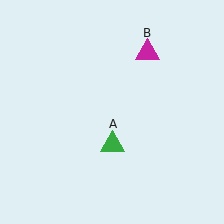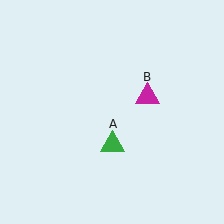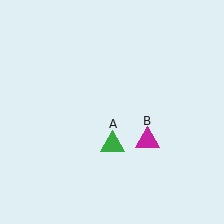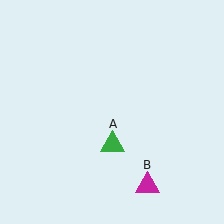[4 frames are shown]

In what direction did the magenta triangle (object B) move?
The magenta triangle (object B) moved down.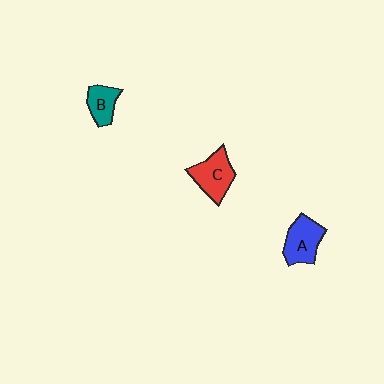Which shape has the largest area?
Shape C (red).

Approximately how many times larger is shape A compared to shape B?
Approximately 1.5 times.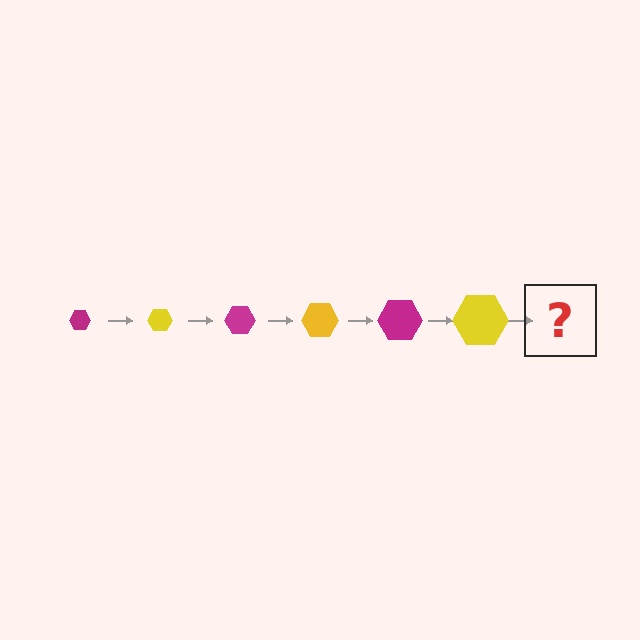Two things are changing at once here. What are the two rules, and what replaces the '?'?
The two rules are that the hexagon grows larger each step and the color cycles through magenta and yellow. The '?' should be a magenta hexagon, larger than the previous one.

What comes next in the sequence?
The next element should be a magenta hexagon, larger than the previous one.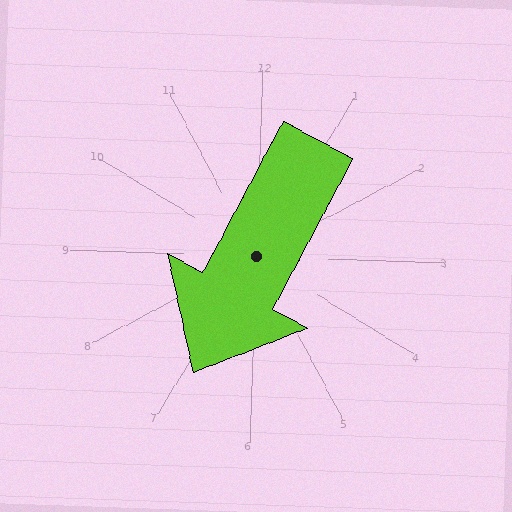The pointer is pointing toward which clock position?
Roughly 7 o'clock.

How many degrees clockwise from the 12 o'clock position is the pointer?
Approximately 206 degrees.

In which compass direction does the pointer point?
Southwest.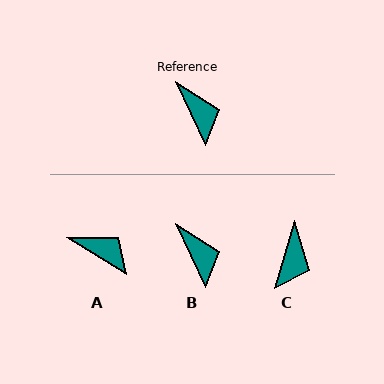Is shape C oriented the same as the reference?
No, it is off by about 41 degrees.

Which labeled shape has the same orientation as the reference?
B.